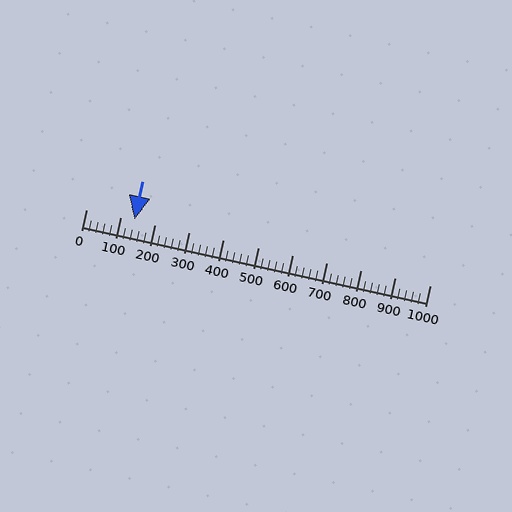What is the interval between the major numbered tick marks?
The major tick marks are spaced 100 units apart.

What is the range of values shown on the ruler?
The ruler shows values from 0 to 1000.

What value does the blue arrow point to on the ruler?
The blue arrow points to approximately 141.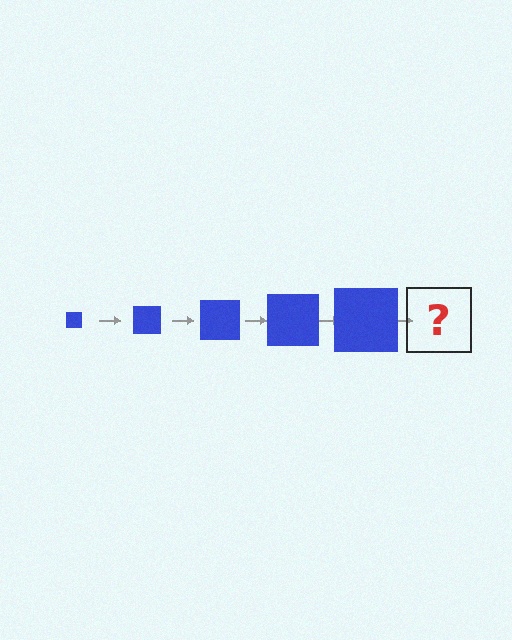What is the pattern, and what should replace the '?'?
The pattern is that the square gets progressively larger each step. The '?' should be a blue square, larger than the previous one.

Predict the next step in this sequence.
The next step is a blue square, larger than the previous one.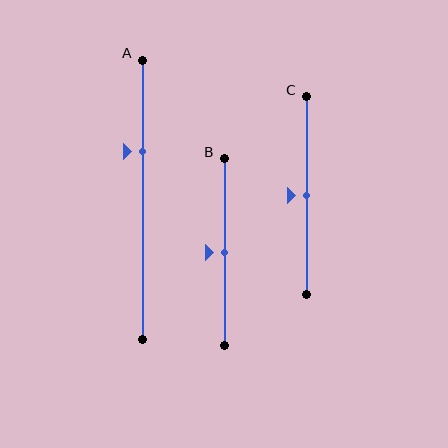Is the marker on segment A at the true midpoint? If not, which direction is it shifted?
No, the marker on segment A is shifted upward by about 17% of the segment length.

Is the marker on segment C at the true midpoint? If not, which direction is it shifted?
Yes, the marker on segment C is at the true midpoint.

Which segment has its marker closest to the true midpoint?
Segment B has its marker closest to the true midpoint.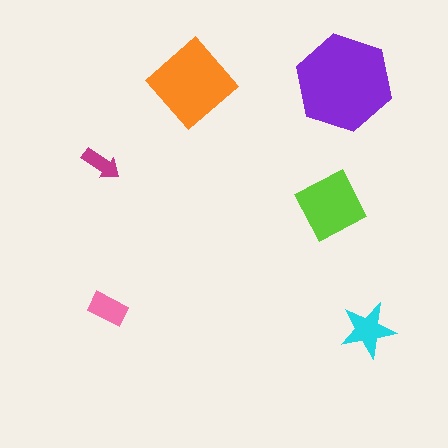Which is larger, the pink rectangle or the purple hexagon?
The purple hexagon.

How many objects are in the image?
There are 6 objects in the image.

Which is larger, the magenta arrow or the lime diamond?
The lime diamond.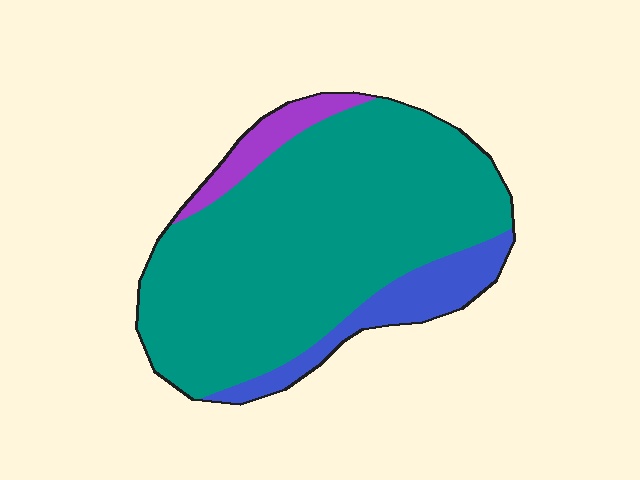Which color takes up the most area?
Teal, at roughly 80%.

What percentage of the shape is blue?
Blue covers around 15% of the shape.